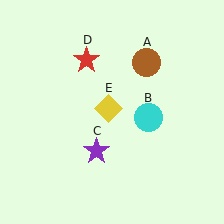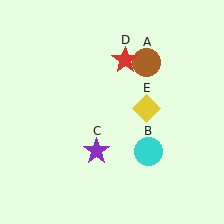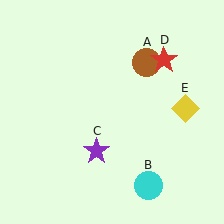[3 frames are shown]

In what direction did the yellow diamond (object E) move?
The yellow diamond (object E) moved right.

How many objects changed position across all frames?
3 objects changed position: cyan circle (object B), red star (object D), yellow diamond (object E).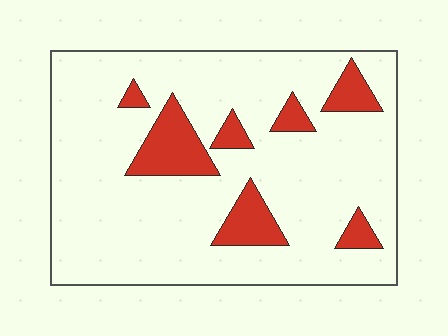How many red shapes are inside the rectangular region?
7.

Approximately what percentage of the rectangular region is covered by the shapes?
Approximately 15%.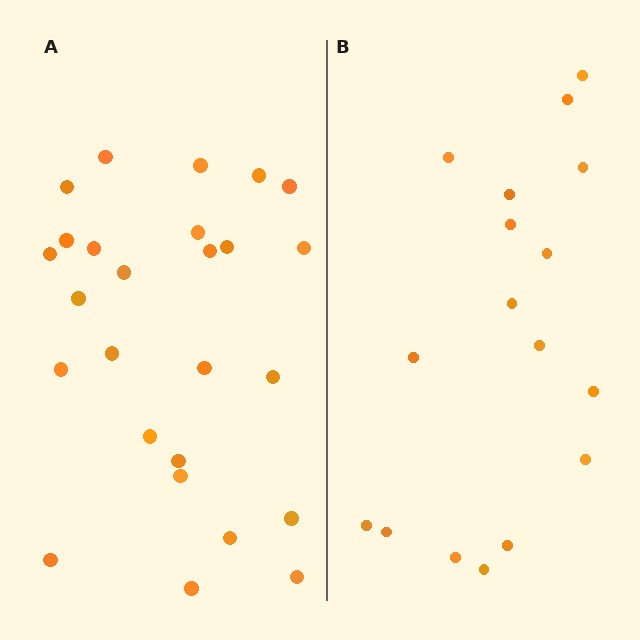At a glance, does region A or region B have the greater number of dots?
Region A (the left region) has more dots.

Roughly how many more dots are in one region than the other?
Region A has roughly 8 or so more dots than region B.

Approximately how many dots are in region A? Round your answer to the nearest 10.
About 30 dots. (The exact count is 26, which rounds to 30.)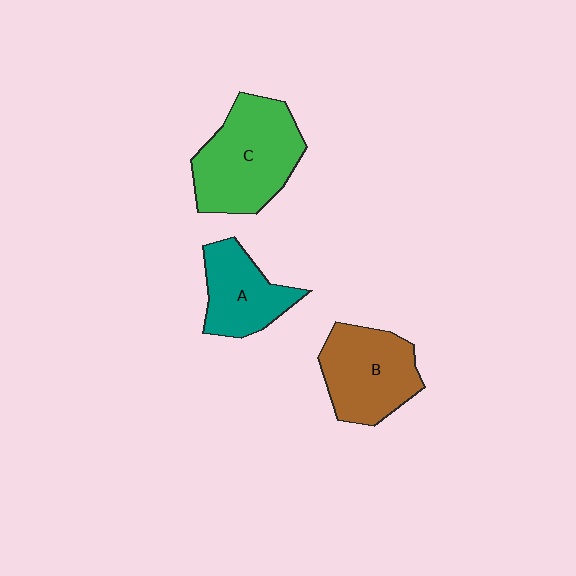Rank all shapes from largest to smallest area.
From largest to smallest: C (green), B (brown), A (teal).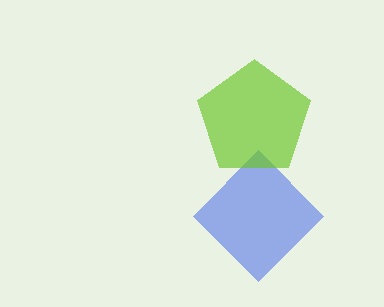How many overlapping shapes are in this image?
There are 2 overlapping shapes in the image.